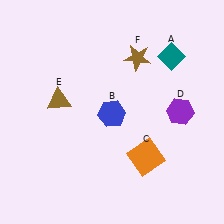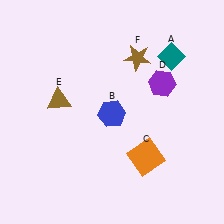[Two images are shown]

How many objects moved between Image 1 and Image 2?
1 object moved between the two images.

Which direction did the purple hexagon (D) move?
The purple hexagon (D) moved up.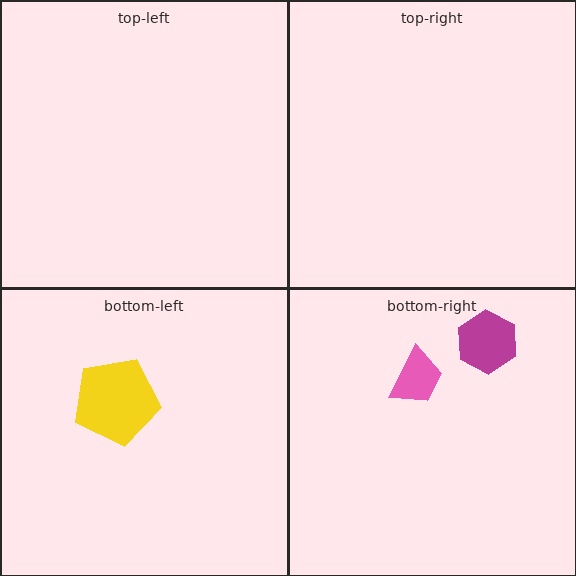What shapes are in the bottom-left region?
The yellow pentagon.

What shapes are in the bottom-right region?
The magenta hexagon, the pink trapezoid.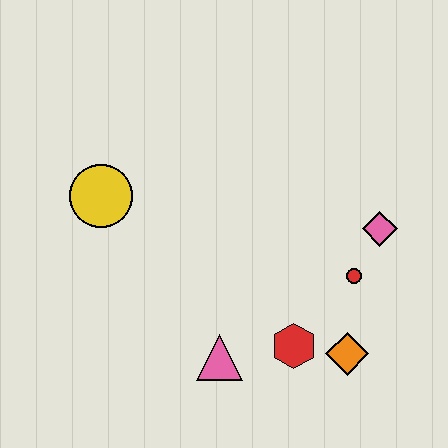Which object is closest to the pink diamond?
The red circle is closest to the pink diamond.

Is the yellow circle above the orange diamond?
Yes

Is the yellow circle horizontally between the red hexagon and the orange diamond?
No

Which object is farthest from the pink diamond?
The yellow circle is farthest from the pink diamond.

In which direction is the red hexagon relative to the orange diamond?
The red hexagon is to the left of the orange diamond.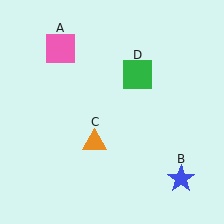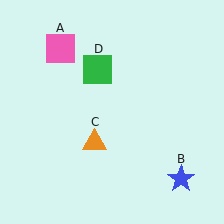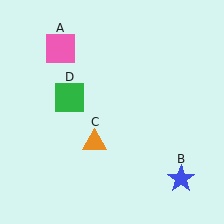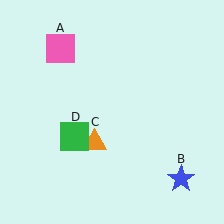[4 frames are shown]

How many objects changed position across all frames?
1 object changed position: green square (object D).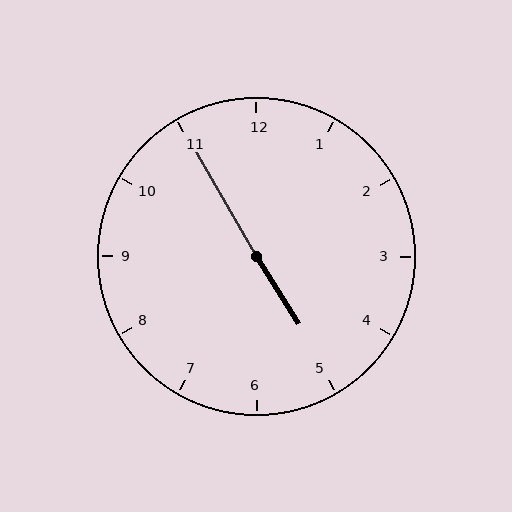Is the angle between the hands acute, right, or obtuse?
It is obtuse.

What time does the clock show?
4:55.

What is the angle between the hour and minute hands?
Approximately 178 degrees.